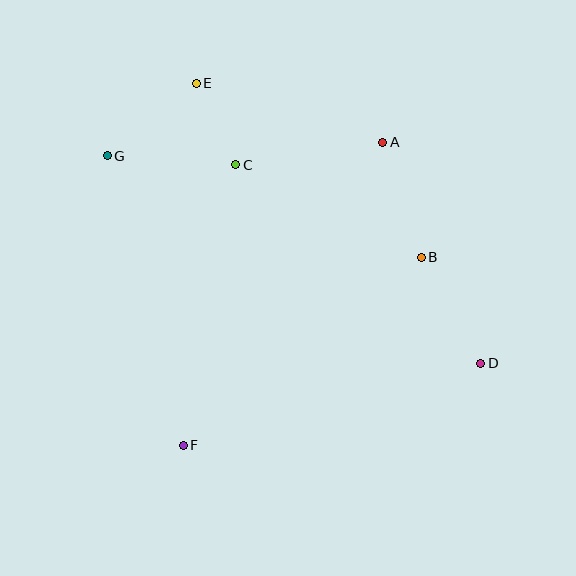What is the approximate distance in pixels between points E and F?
The distance between E and F is approximately 362 pixels.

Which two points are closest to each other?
Points C and E are closest to each other.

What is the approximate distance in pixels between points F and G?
The distance between F and G is approximately 299 pixels.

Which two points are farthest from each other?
Points D and G are farthest from each other.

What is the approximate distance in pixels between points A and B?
The distance between A and B is approximately 121 pixels.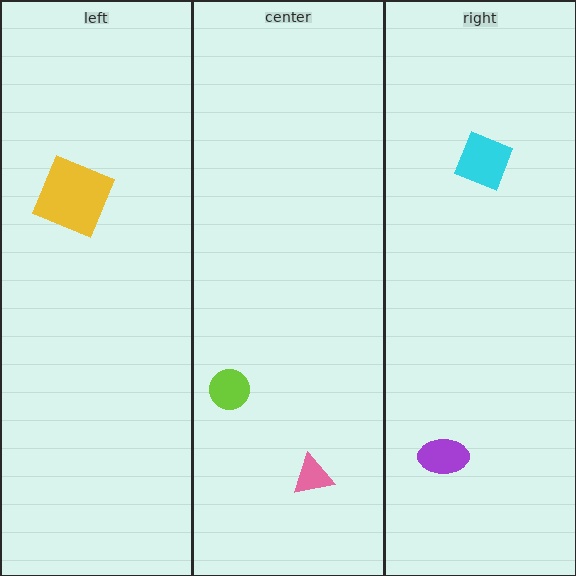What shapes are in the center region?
The pink triangle, the lime circle.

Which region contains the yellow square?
The left region.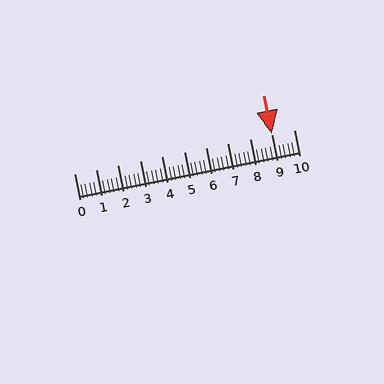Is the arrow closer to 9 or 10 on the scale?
The arrow is closer to 9.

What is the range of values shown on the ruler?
The ruler shows values from 0 to 10.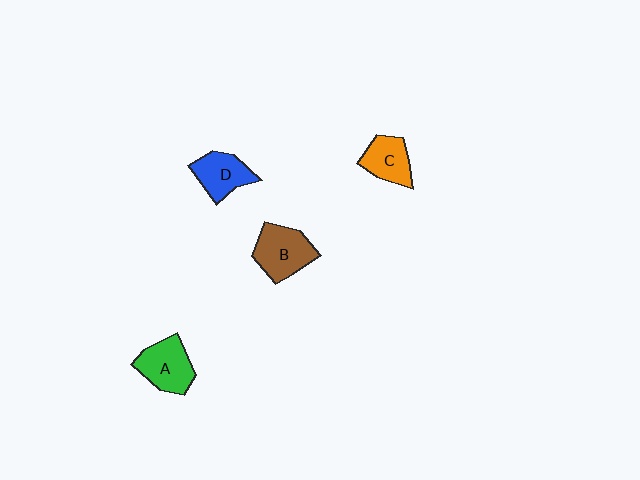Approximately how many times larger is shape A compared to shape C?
Approximately 1.3 times.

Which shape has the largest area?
Shape B (brown).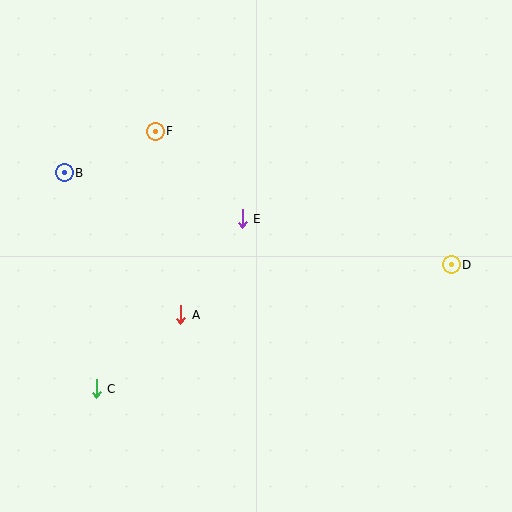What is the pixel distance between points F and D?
The distance between F and D is 324 pixels.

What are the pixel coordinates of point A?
Point A is at (181, 315).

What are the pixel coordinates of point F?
Point F is at (155, 131).